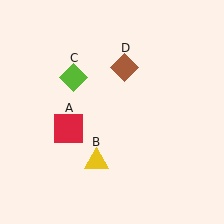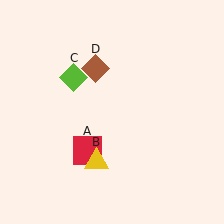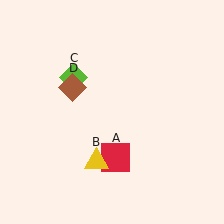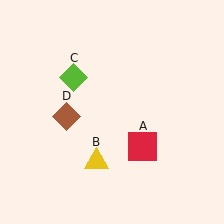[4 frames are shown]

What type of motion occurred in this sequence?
The red square (object A), brown diamond (object D) rotated counterclockwise around the center of the scene.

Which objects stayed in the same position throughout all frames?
Yellow triangle (object B) and lime diamond (object C) remained stationary.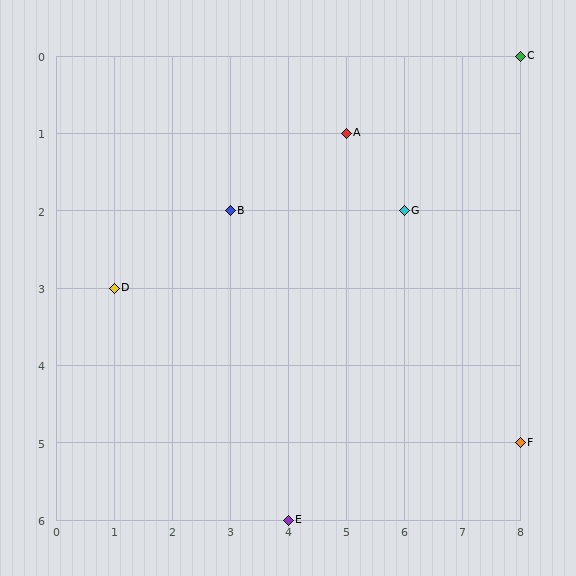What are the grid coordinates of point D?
Point D is at grid coordinates (1, 3).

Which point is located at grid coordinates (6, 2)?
Point G is at (6, 2).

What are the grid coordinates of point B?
Point B is at grid coordinates (3, 2).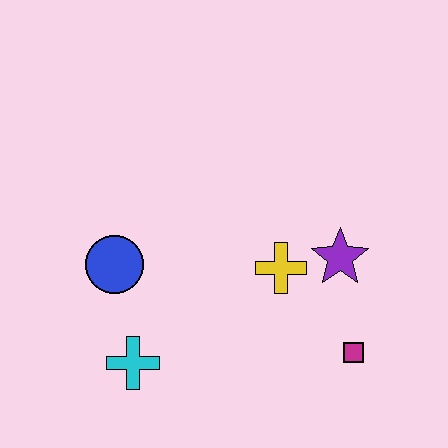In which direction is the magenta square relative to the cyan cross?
The magenta square is to the right of the cyan cross.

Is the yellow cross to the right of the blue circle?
Yes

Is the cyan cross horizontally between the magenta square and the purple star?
No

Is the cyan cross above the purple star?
No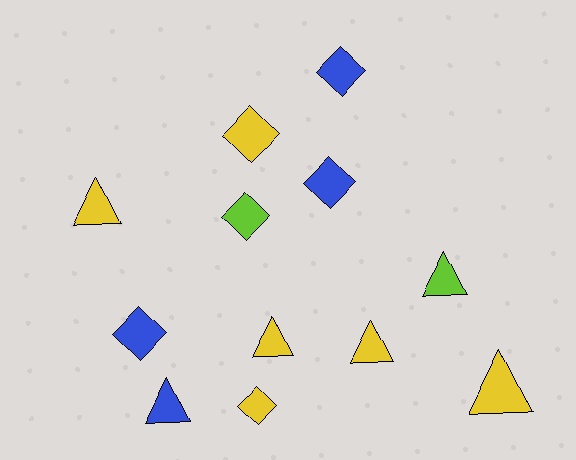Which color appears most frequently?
Yellow, with 6 objects.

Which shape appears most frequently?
Diamond, with 6 objects.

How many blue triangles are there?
There is 1 blue triangle.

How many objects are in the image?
There are 12 objects.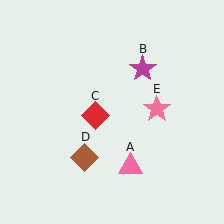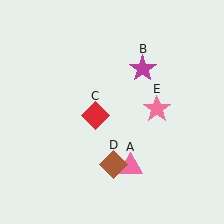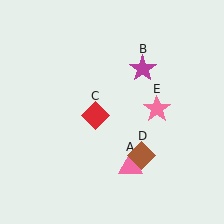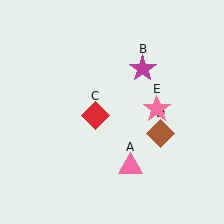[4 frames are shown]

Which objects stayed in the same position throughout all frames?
Pink triangle (object A) and magenta star (object B) and red diamond (object C) and pink star (object E) remained stationary.